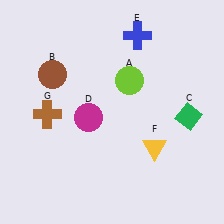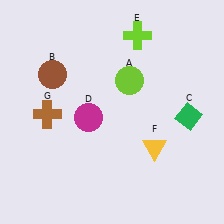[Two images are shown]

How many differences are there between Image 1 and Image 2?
There is 1 difference between the two images.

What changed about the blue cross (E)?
In Image 1, E is blue. In Image 2, it changed to lime.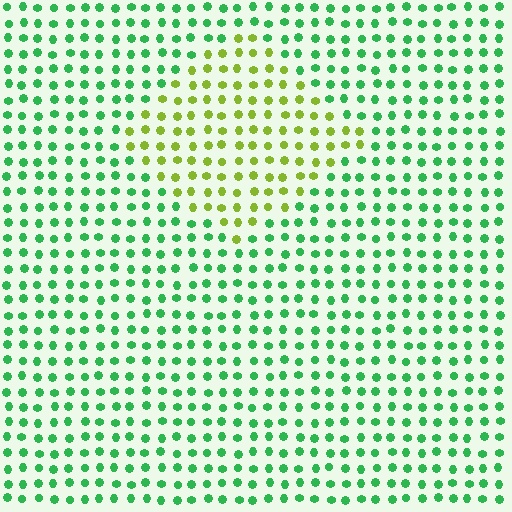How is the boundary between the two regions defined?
The boundary is defined purely by a slight shift in hue (about 53 degrees). Spacing, size, and orientation are identical on both sides.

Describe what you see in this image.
The image is filled with small green elements in a uniform arrangement. A diamond-shaped region is visible where the elements are tinted to a slightly different hue, forming a subtle color boundary.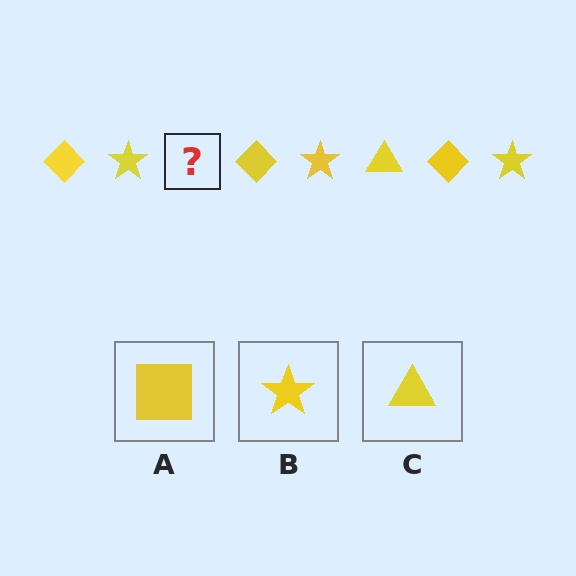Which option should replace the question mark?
Option C.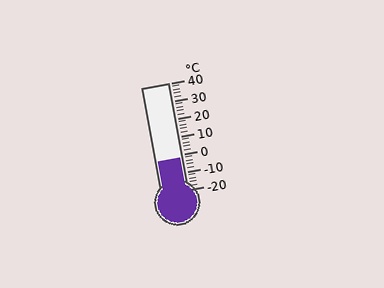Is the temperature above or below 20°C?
The temperature is below 20°C.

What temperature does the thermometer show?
The thermometer shows approximately -2°C.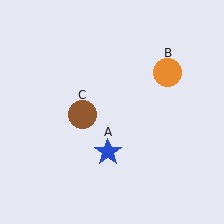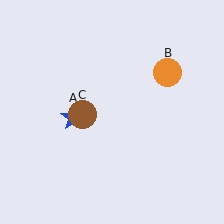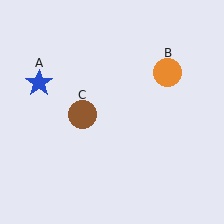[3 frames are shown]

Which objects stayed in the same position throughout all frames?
Orange circle (object B) and brown circle (object C) remained stationary.